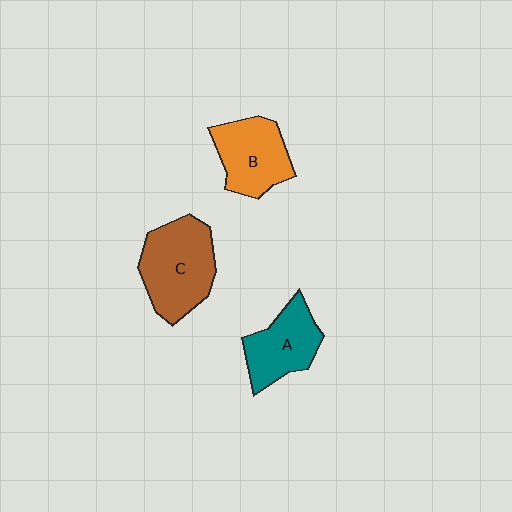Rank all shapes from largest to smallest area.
From largest to smallest: C (brown), B (orange), A (teal).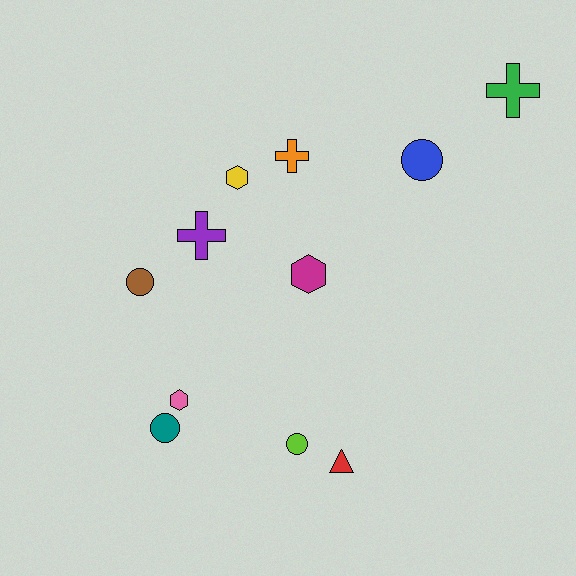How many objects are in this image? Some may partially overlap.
There are 11 objects.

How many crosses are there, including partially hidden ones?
There are 3 crosses.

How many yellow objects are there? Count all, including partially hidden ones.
There is 1 yellow object.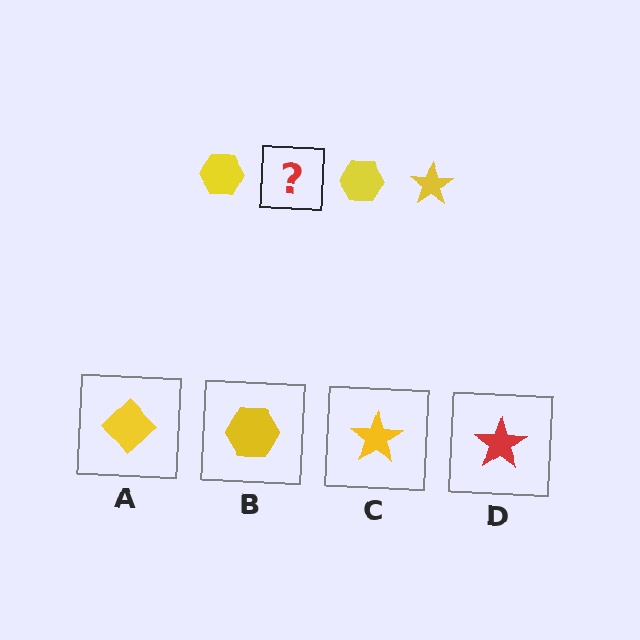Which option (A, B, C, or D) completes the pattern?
C.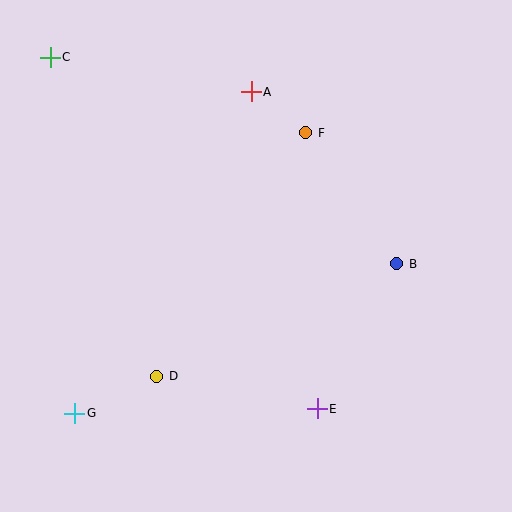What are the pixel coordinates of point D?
Point D is at (157, 376).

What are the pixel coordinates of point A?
Point A is at (251, 92).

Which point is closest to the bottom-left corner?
Point G is closest to the bottom-left corner.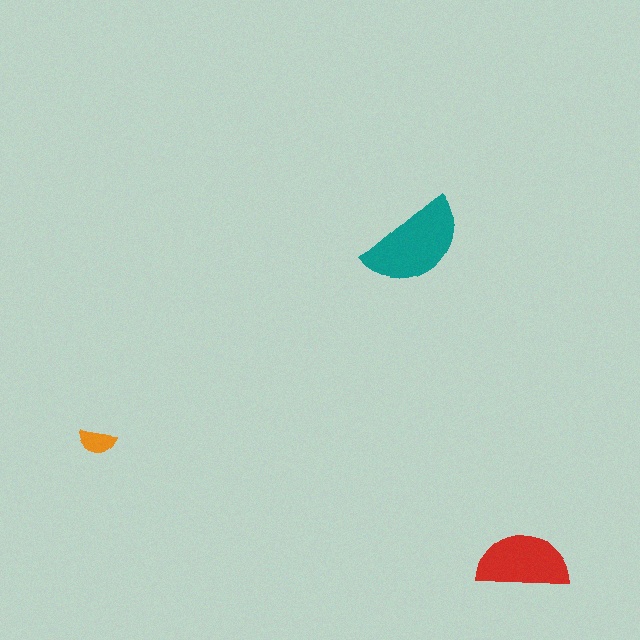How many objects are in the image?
There are 3 objects in the image.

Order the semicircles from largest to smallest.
the teal one, the red one, the orange one.